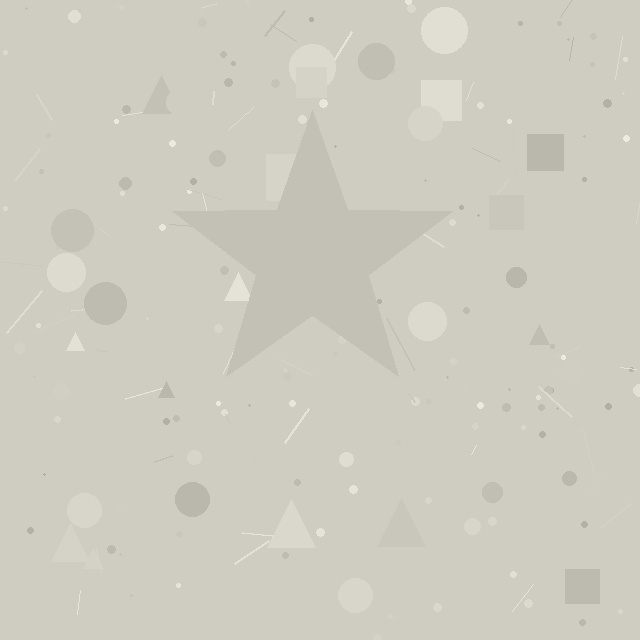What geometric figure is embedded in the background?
A star is embedded in the background.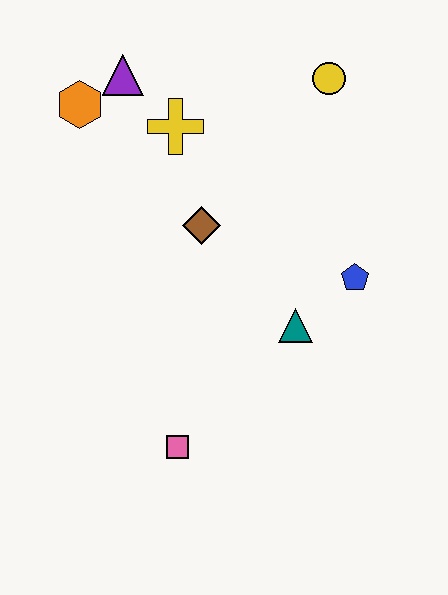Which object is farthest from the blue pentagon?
The orange hexagon is farthest from the blue pentagon.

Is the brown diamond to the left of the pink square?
No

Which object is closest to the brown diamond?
The yellow cross is closest to the brown diamond.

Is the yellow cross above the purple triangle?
No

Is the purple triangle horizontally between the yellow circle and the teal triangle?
No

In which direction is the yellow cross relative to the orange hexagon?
The yellow cross is to the right of the orange hexagon.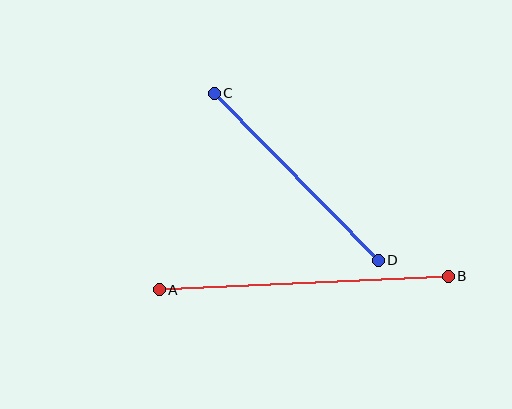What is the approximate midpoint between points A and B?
The midpoint is at approximately (304, 283) pixels.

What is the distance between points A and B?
The distance is approximately 289 pixels.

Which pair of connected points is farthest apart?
Points A and B are farthest apart.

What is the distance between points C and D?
The distance is approximately 234 pixels.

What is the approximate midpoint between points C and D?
The midpoint is at approximately (296, 177) pixels.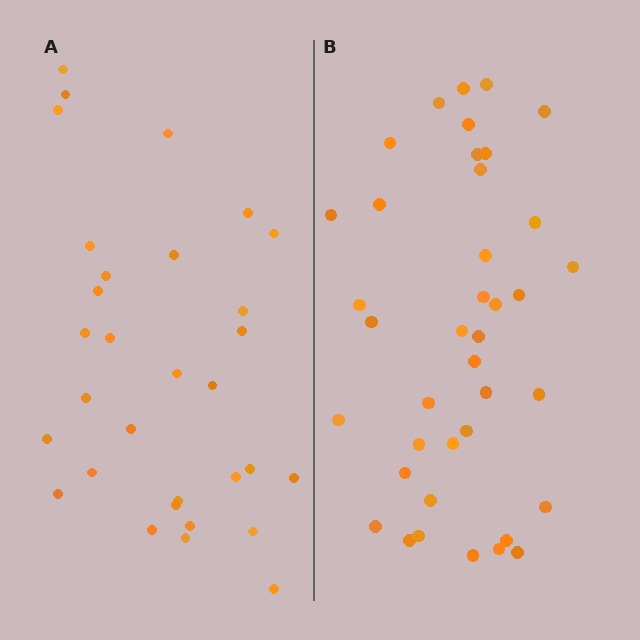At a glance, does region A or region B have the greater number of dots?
Region B (the right region) has more dots.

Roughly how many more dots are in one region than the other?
Region B has roughly 8 or so more dots than region A.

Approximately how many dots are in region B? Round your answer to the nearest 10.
About 40 dots. (The exact count is 39, which rounds to 40.)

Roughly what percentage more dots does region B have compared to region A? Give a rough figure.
About 25% more.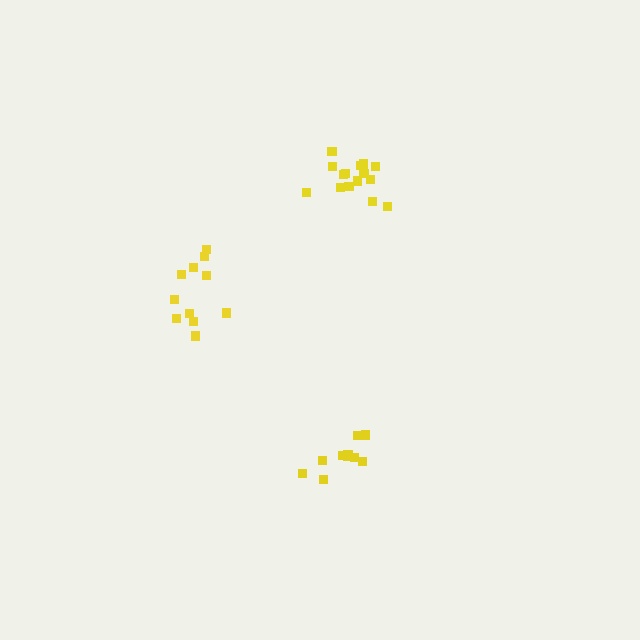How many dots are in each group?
Group 1: 10 dots, Group 2: 11 dots, Group 3: 15 dots (36 total).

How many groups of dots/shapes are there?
There are 3 groups.